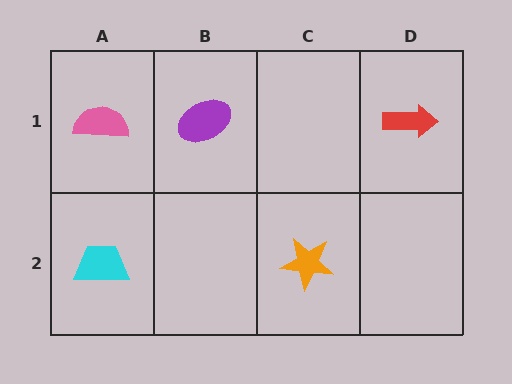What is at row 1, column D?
A red arrow.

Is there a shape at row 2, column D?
No, that cell is empty.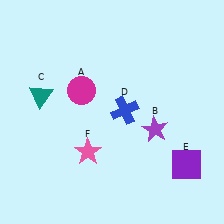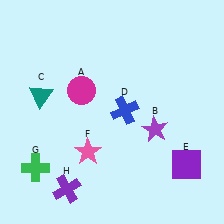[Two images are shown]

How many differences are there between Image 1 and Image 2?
There are 2 differences between the two images.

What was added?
A green cross (G), a purple cross (H) were added in Image 2.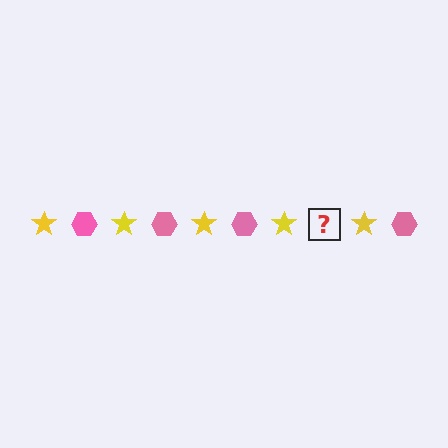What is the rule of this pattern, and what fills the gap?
The rule is that the pattern alternates between yellow star and pink hexagon. The gap should be filled with a pink hexagon.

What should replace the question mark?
The question mark should be replaced with a pink hexagon.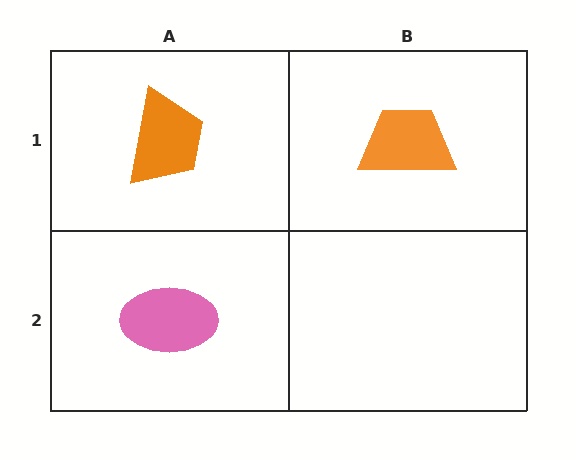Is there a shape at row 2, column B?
No, that cell is empty.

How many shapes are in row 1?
2 shapes.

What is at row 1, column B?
An orange trapezoid.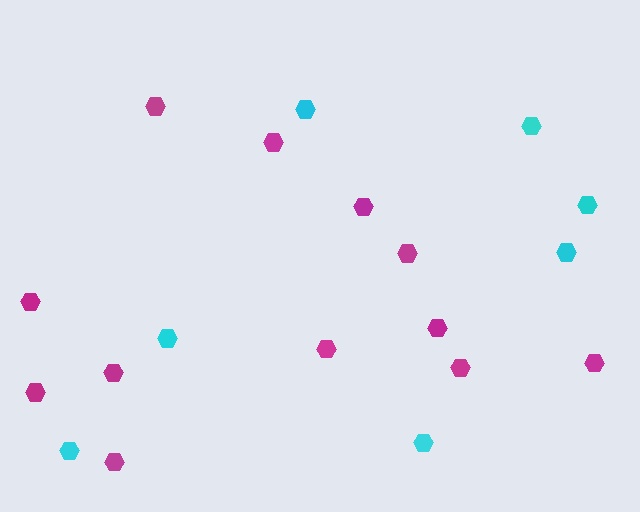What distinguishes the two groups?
There are 2 groups: one group of cyan hexagons (7) and one group of magenta hexagons (12).